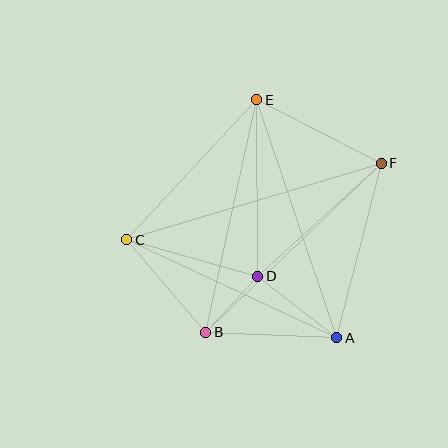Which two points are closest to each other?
Points B and D are closest to each other.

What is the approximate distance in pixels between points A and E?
The distance between A and E is approximately 251 pixels.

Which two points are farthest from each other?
Points C and F are farthest from each other.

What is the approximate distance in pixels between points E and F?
The distance between E and F is approximately 140 pixels.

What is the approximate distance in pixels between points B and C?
The distance between B and C is approximately 122 pixels.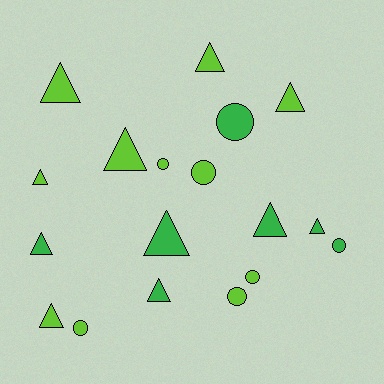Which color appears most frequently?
Lime, with 11 objects.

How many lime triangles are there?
There are 6 lime triangles.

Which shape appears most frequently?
Triangle, with 11 objects.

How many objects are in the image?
There are 18 objects.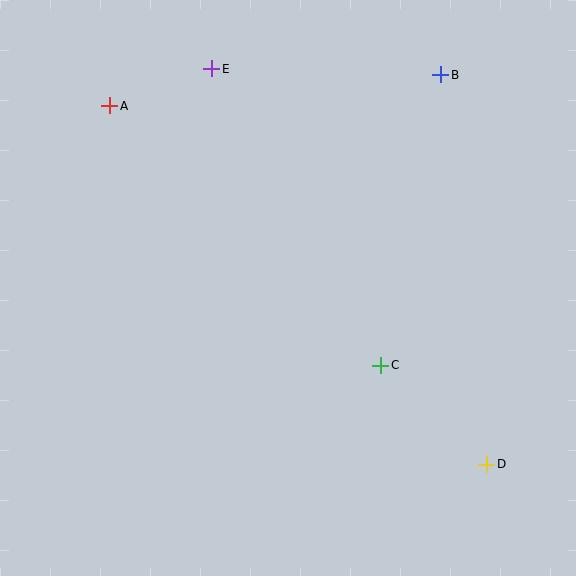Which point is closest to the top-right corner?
Point B is closest to the top-right corner.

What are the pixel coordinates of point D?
Point D is at (487, 464).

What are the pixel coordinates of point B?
Point B is at (441, 75).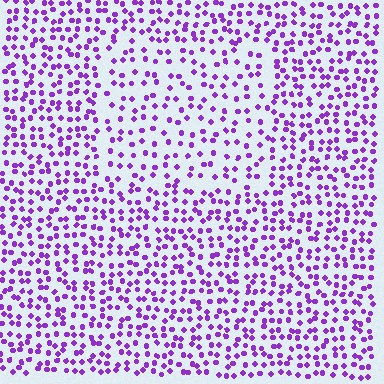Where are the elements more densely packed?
The elements are more densely packed outside the rectangle boundary.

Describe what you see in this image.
The image contains small purple elements arranged at two different densities. A rectangle-shaped region is visible where the elements are less densely packed than the surrounding area.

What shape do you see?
I see a rectangle.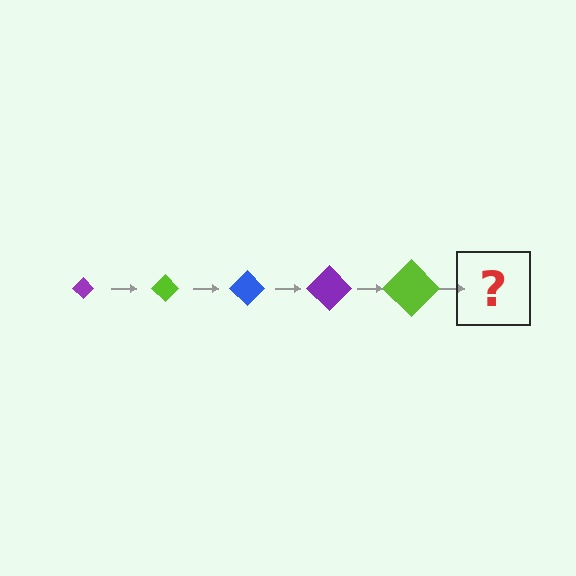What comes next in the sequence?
The next element should be a blue diamond, larger than the previous one.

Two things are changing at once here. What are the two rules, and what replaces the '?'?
The two rules are that the diamond grows larger each step and the color cycles through purple, lime, and blue. The '?' should be a blue diamond, larger than the previous one.